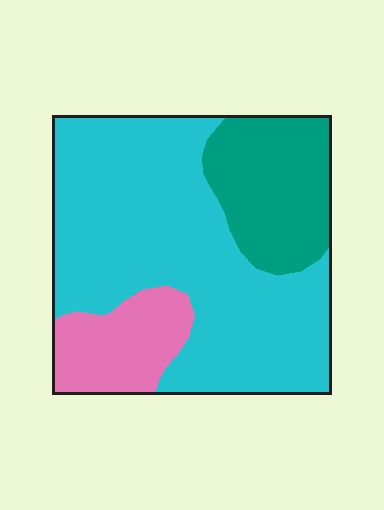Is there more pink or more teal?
Teal.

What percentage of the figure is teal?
Teal covers around 20% of the figure.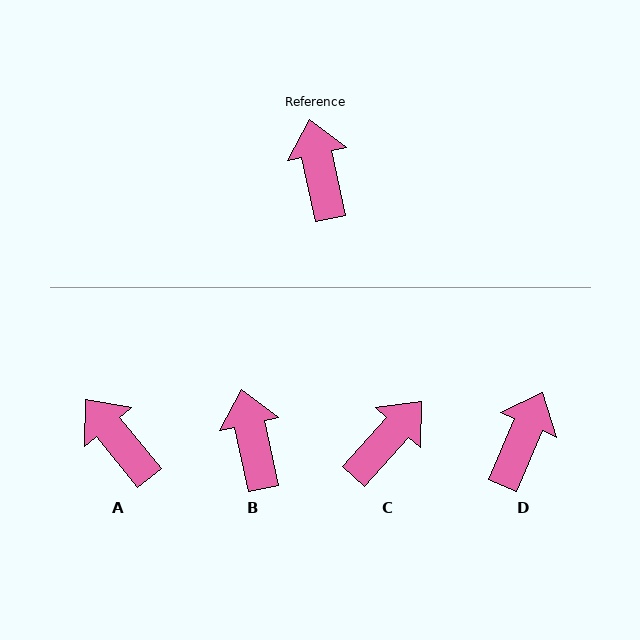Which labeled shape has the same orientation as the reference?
B.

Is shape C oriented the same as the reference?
No, it is off by about 54 degrees.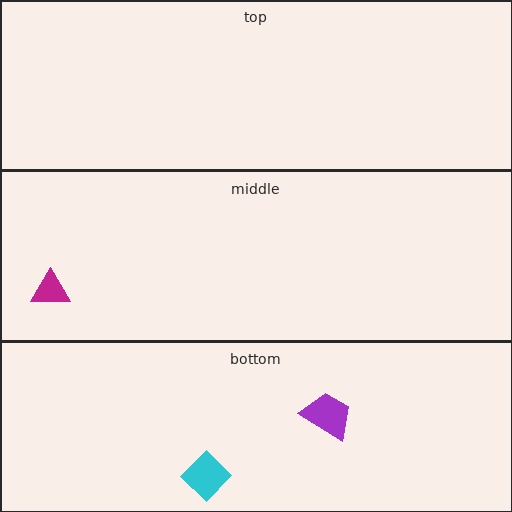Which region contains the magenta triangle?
The middle region.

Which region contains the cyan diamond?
The bottom region.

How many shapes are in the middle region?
1.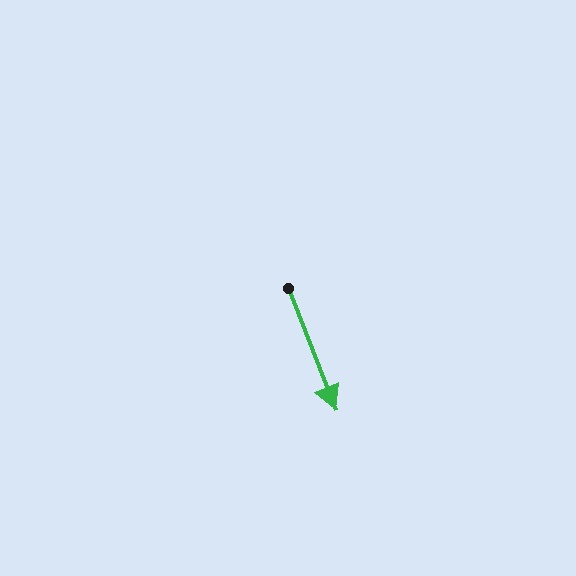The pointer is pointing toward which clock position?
Roughly 5 o'clock.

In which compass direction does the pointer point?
South.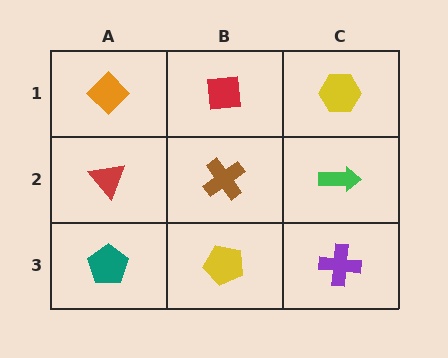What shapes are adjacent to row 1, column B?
A brown cross (row 2, column B), an orange diamond (row 1, column A), a yellow hexagon (row 1, column C).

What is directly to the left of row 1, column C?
A red square.